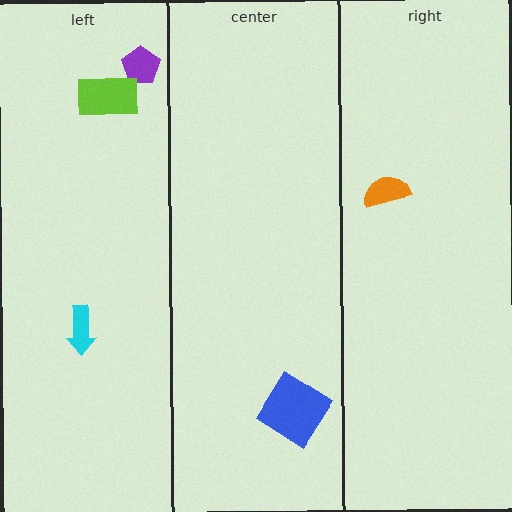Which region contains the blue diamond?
The center region.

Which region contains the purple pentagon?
The left region.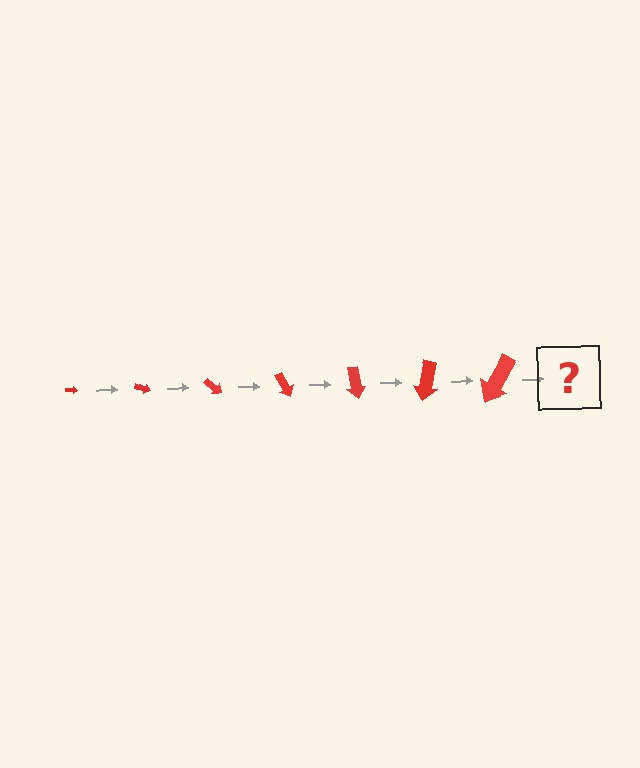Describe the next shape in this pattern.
It should be an arrow, larger than the previous one and rotated 140 degrees from the start.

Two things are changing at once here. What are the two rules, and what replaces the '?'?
The two rules are that the arrow grows larger each step and it rotates 20 degrees each step. The '?' should be an arrow, larger than the previous one and rotated 140 degrees from the start.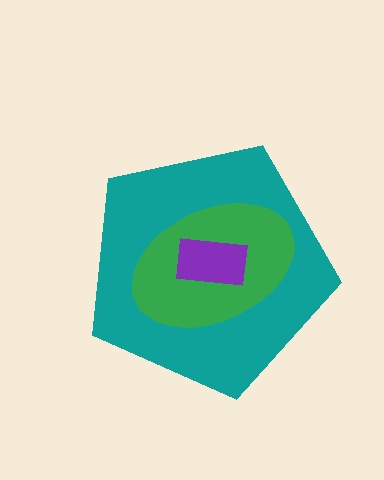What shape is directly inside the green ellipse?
The purple rectangle.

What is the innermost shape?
The purple rectangle.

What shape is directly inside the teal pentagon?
The green ellipse.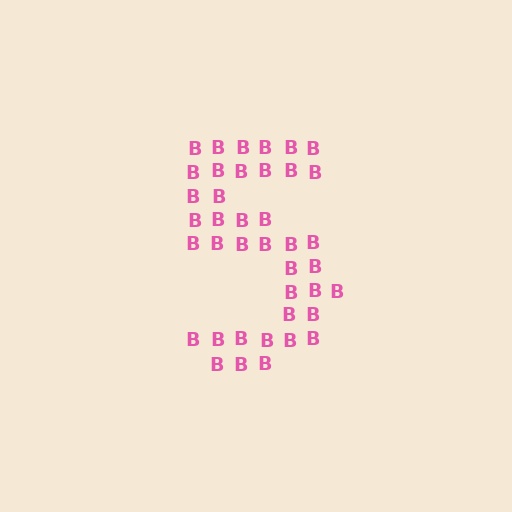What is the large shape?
The large shape is the digit 5.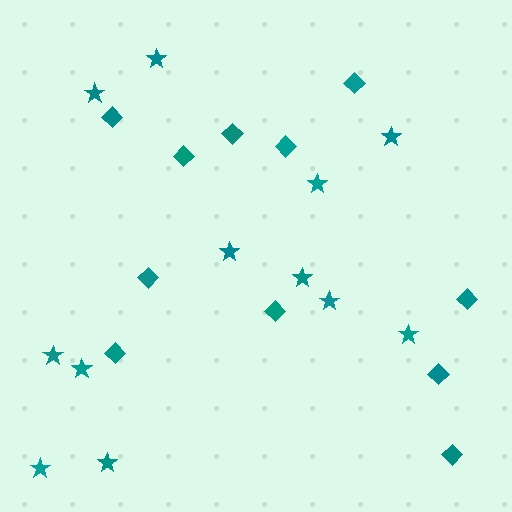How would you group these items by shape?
There are 2 groups: one group of diamonds (11) and one group of stars (12).